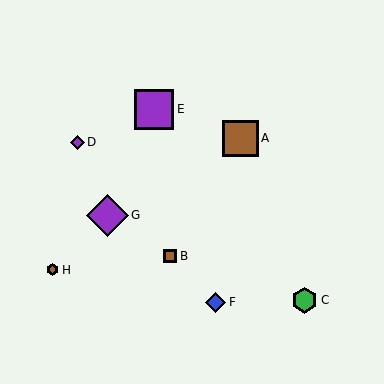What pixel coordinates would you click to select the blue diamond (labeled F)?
Click at (216, 302) to select the blue diamond F.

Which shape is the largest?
The purple diamond (labeled G) is the largest.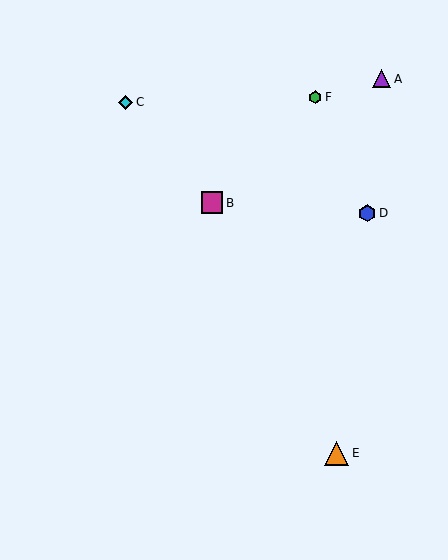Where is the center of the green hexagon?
The center of the green hexagon is at (315, 97).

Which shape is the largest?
The orange triangle (labeled E) is the largest.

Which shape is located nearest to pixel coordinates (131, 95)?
The cyan diamond (labeled C) at (126, 102) is nearest to that location.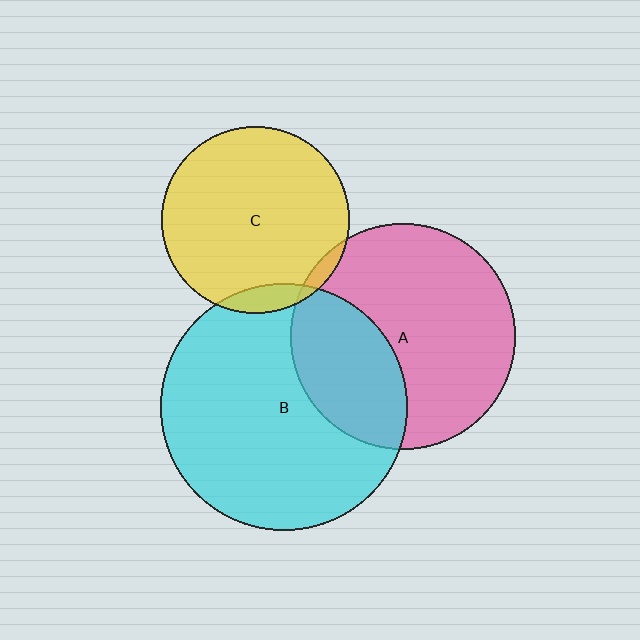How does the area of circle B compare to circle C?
Approximately 1.7 times.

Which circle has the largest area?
Circle B (cyan).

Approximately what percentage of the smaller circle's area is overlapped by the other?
Approximately 5%.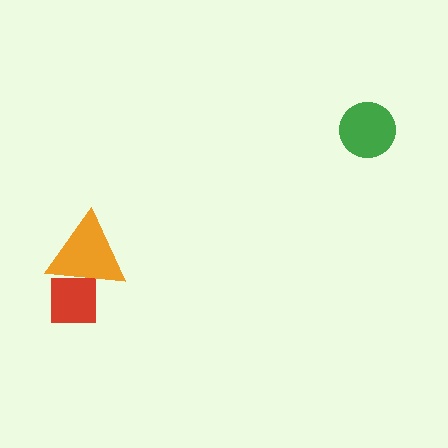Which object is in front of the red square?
The orange triangle is in front of the red square.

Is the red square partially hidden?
Yes, it is partially covered by another shape.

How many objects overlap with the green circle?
0 objects overlap with the green circle.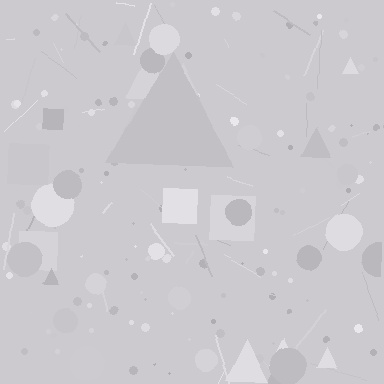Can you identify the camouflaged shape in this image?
The camouflaged shape is a triangle.